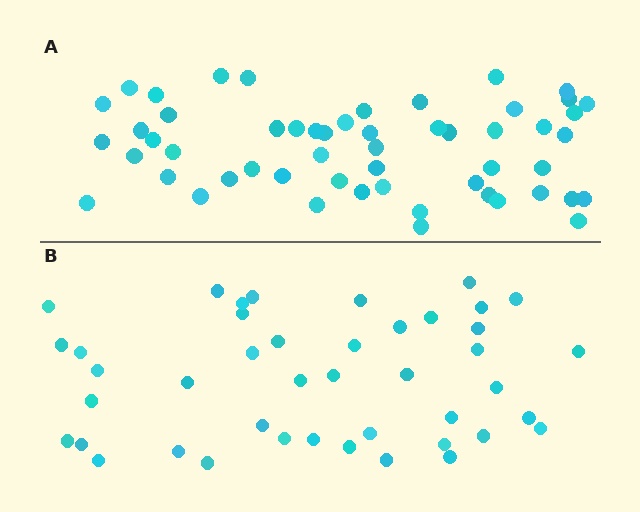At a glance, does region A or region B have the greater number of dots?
Region A (the top region) has more dots.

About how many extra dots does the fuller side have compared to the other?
Region A has roughly 12 or so more dots than region B.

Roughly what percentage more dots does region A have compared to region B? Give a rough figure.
About 25% more.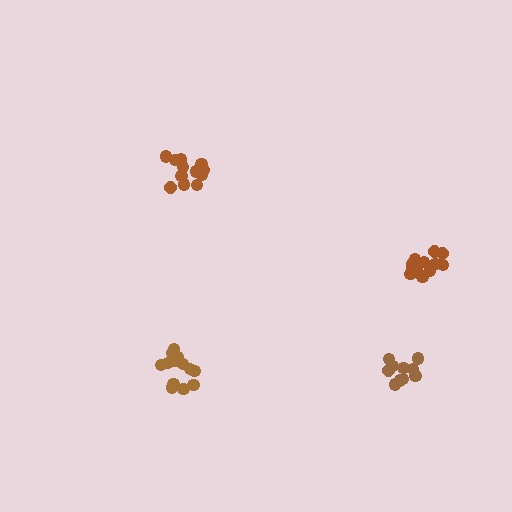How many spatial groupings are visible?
There are 4 spatial groupings.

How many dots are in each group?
Group 1: 13 dots, Group 2: 13 dots, Group 3: 12 dots, Group 4: 10 dots (48 total).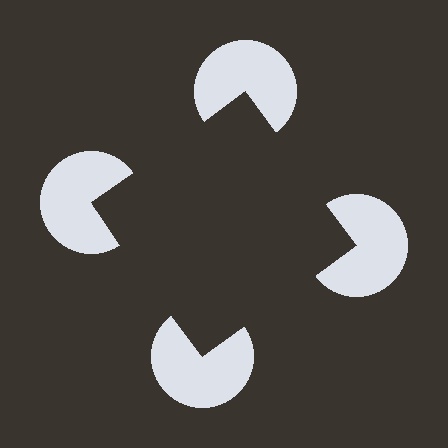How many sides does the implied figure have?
4 sides.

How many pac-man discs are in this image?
There are 4 — one at each vertex of the illusory square.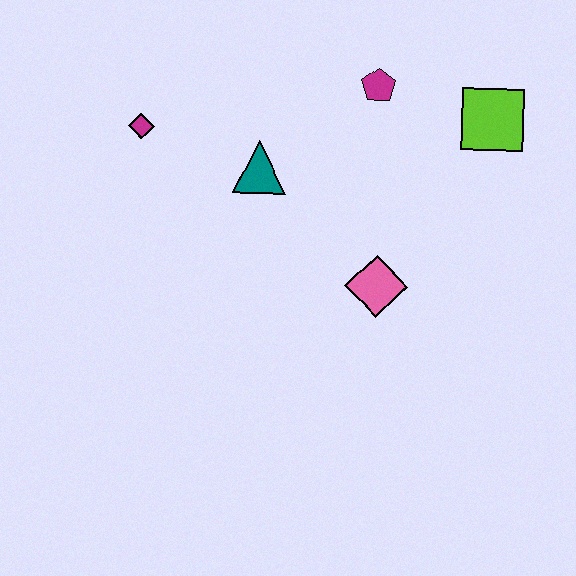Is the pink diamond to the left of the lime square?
Yes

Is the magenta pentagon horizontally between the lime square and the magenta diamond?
Yes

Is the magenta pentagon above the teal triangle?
Yes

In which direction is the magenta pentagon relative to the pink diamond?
The magenta pentagon is above the pink diamond.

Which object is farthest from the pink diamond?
The magenta diamond is farthest from the pink diamond.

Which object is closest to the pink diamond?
The teal triangle is closest to the pink diamond.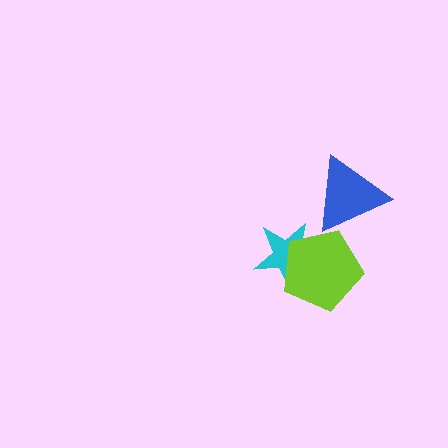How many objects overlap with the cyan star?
1 object overlaps with the cyan star.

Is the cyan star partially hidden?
Yes, it is partially covered by another shape.